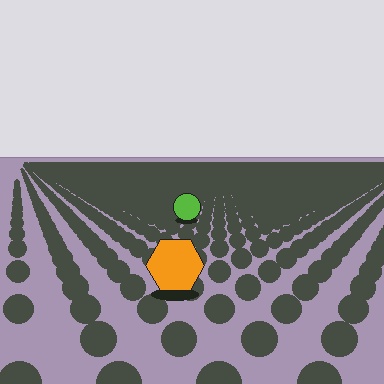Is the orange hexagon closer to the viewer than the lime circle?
Yes. The orange hexagon is closer — you can tell from the texture gradient: the ground texture is coarser near it.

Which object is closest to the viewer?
The orange hexagon is closest. The texture marks near it are larger and more spread out.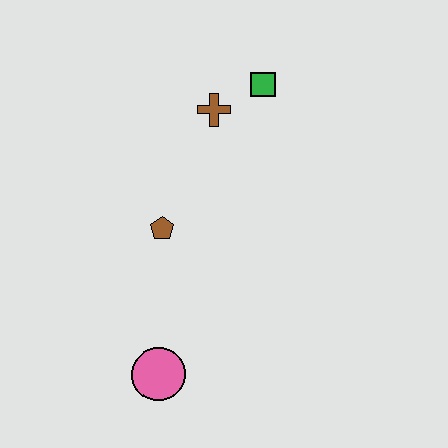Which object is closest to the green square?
The brown cross is closest to the green square.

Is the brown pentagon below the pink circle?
No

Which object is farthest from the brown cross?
The pink circle is farthest from the brown cross.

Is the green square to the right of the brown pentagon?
Yes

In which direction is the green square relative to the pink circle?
The green square is above the pink circle.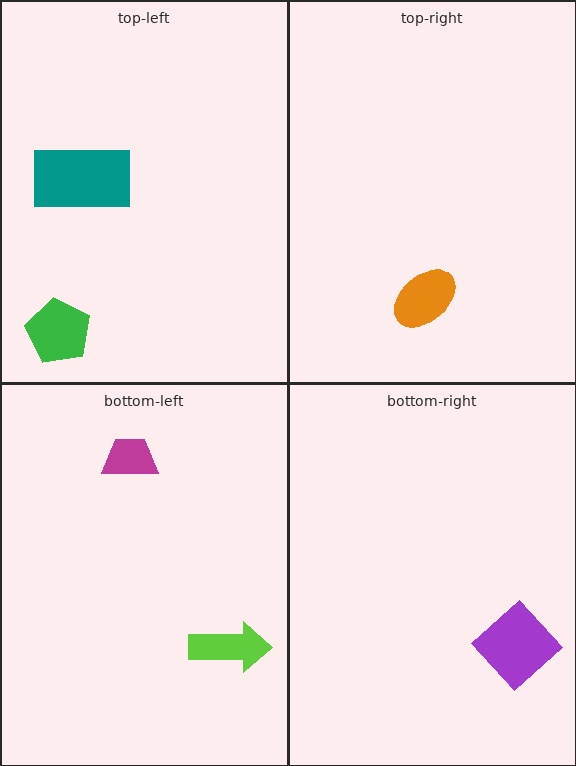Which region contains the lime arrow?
The bottom-left region.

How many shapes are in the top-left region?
2.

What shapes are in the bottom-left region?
The lime arrow, the magenta trapezoid.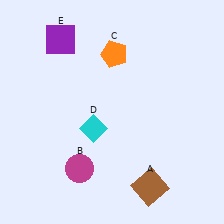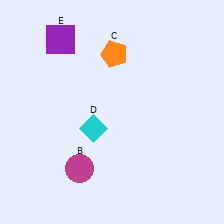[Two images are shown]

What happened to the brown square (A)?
The brown square (A) was removed in Image 2. It was in the bottom-right area of Image 1.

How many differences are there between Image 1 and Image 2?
There is 1 difference between the two images.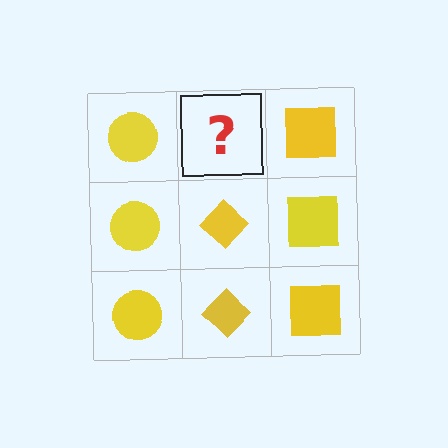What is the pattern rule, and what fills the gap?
The rule is that each column has a consistent shape. The gap should be filled with a yellow diamond.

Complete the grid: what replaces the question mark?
The question mark should be replaced with a yellow diamond.